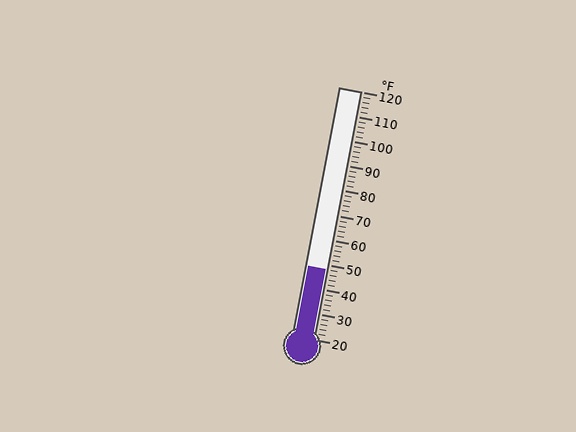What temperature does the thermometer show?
The thermometer shows approximately 48°F.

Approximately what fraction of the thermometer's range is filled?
The thermometer is filled to approximately 30% of its range.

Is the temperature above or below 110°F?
The temperature is below 110°F.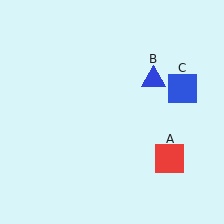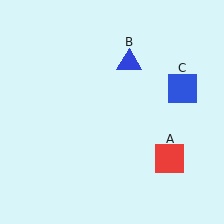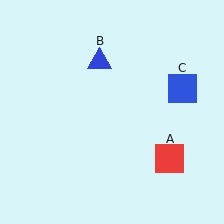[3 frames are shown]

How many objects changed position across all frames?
1 object changed position: blue triangle (object B).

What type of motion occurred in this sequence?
The blue triangle (object B) rotated counterclockwise around the center of the scene.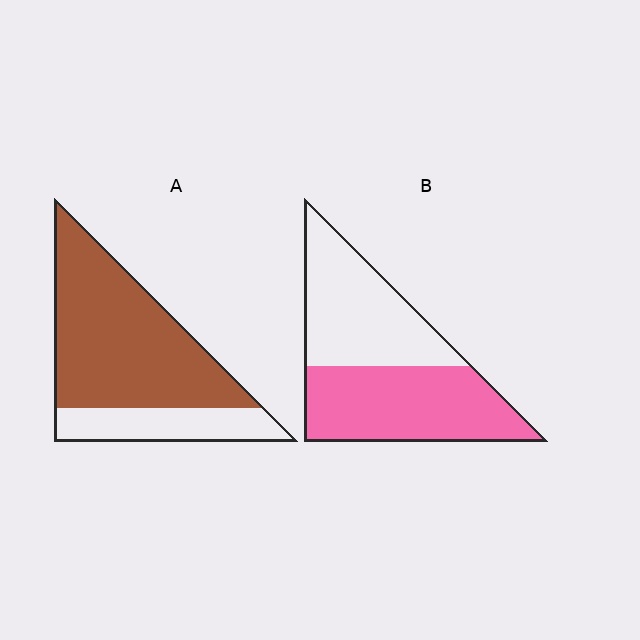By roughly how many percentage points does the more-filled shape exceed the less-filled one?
By roughly 20 percentage points (A over B).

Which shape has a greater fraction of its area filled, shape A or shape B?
Shape A.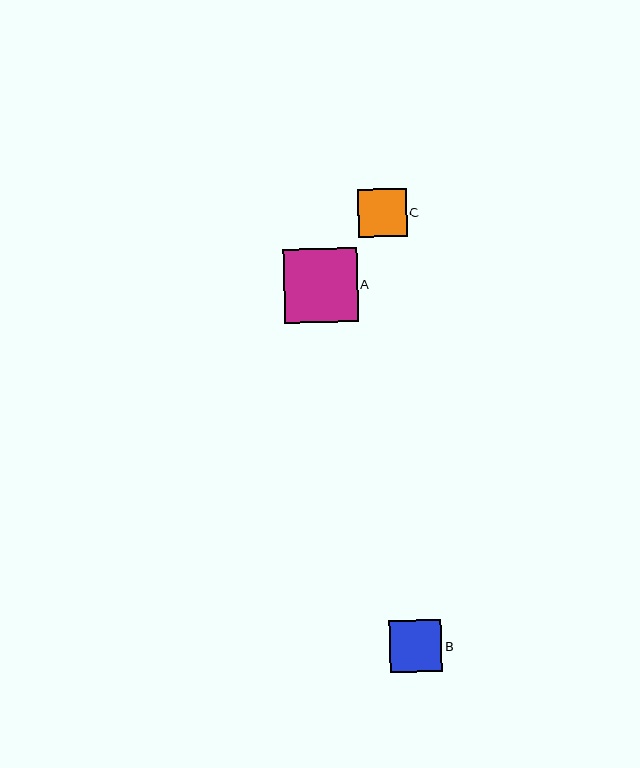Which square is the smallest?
Square C is the smallest with a size of approximately 48 pixels.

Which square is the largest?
Square A is the largest with a size of approximately 74 pixels.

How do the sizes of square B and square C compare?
Square B and square C are approximately the same size.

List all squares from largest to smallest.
From largest to smallest: A, B, C.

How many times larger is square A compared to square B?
Square A is approximately 1.4 times the size of square B.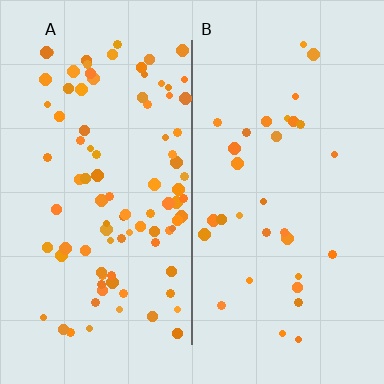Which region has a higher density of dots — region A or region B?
A (the left).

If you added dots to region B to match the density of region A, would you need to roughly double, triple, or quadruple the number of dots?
Approximately triple.